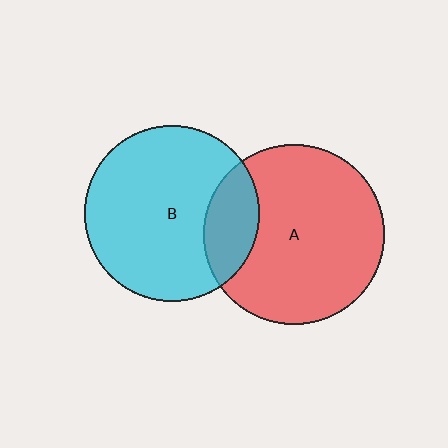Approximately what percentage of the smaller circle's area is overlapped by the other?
Approximately 20%.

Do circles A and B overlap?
Yes.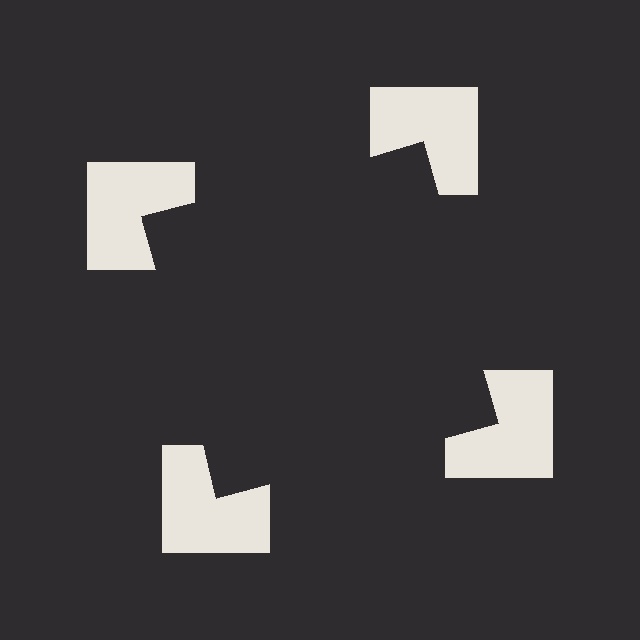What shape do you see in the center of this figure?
An illusory square — its edges are inferred from the aligned wedge cuts in the notched squares, not physically drawn.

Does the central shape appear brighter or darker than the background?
It typically appears slightly darker than the background, even though no actual brightness change is drawn.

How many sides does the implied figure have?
4 sides.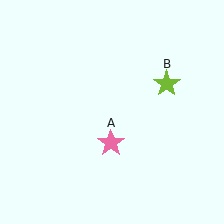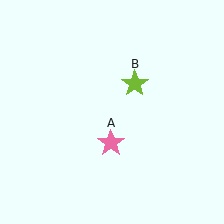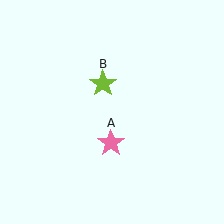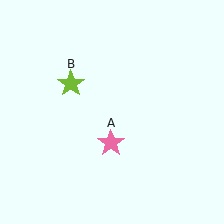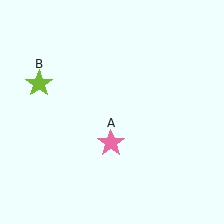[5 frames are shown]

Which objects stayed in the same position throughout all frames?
Pink star (object A) remained stationary.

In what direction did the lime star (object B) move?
The lime star (object B) moved left.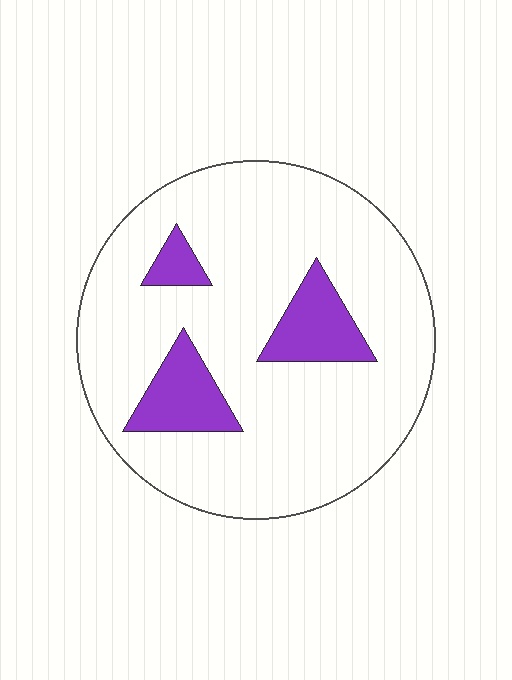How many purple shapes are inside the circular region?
3.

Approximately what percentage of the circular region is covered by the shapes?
Approximately 15%.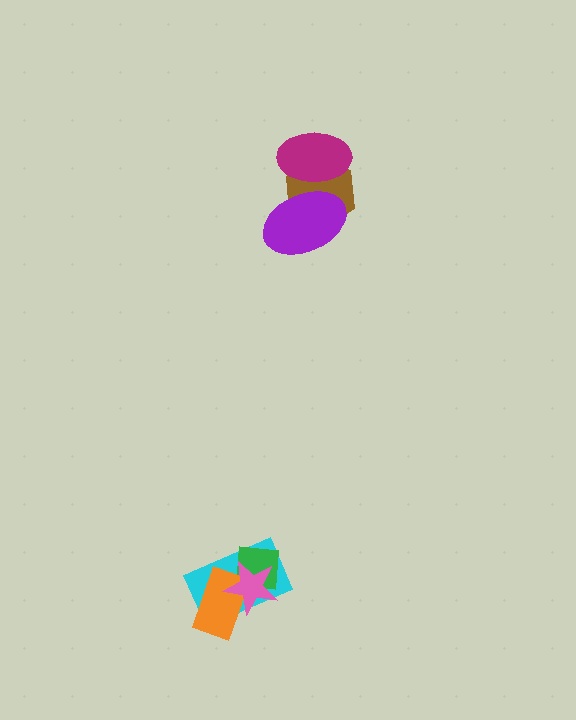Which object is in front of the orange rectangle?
The pink star is in front of the orange rectangle.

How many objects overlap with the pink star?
3 objects overlap with the pink star.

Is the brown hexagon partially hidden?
Yes, it is partially covered by another shape.